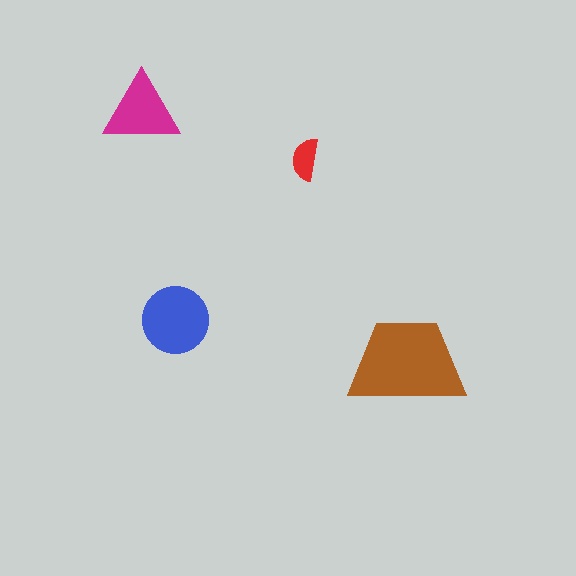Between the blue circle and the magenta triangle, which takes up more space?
The blue circle.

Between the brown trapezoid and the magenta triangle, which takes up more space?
The brown trapezoid.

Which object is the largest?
The brown trapezoid.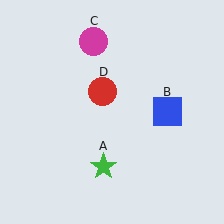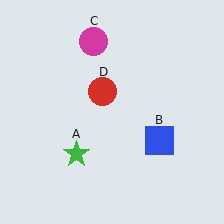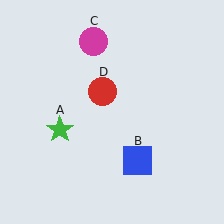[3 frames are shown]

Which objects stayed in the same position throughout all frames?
Magenta circle (object C) and red circle (object D) remained stationary.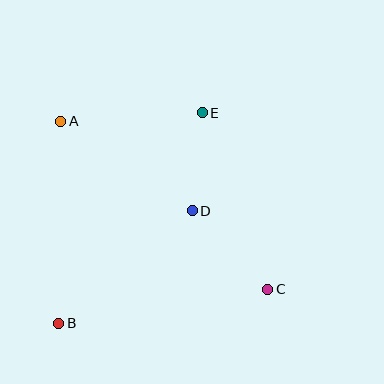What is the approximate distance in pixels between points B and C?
The distance between B and C is approximately 212 pixels.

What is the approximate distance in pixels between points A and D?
The distance between A and D is approximately 159 pixels.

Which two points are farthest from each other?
Points A and C are farthest from each other.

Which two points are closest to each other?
Points D and E are closest to each other.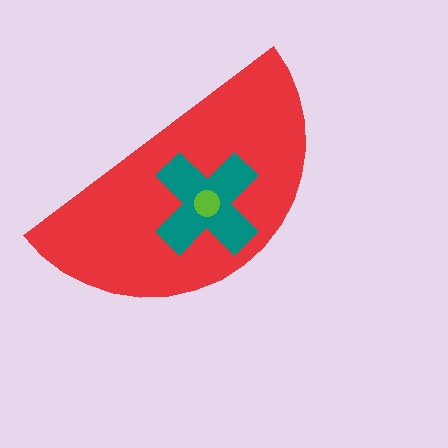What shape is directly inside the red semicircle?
The teal cross.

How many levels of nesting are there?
3.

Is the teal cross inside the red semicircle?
Yes.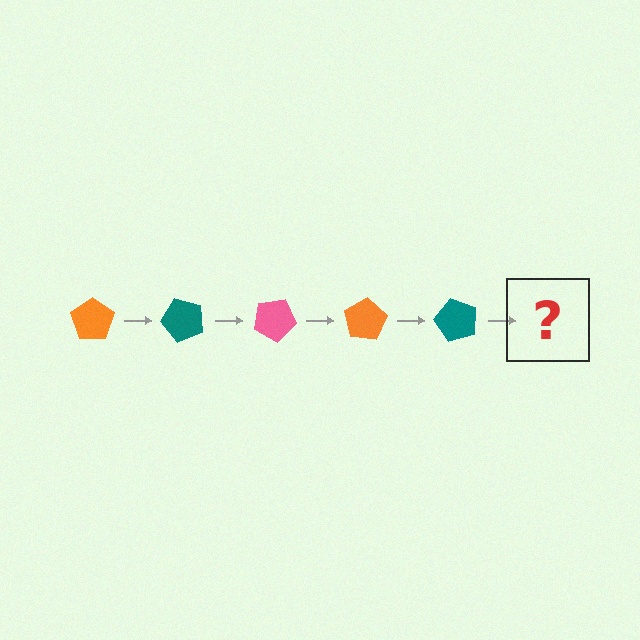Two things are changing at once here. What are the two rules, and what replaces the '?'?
The two rules are that it rotates 50 degrees each step and the color cycles through orange, teal, and pink. The '?' should be a pink pentagon, rotated 250 degrees from the start.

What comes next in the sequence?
The next element should be a pink pentagon, rotated 250 degrees from the start.